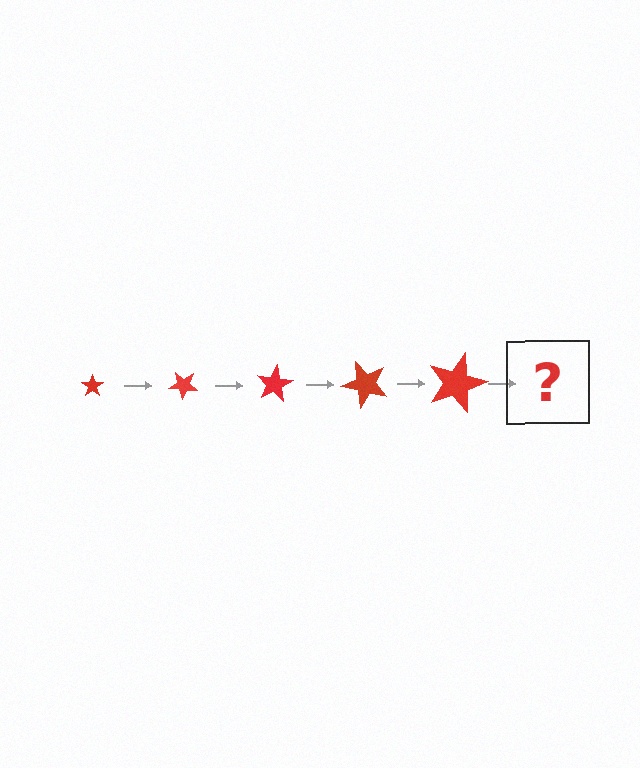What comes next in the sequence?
The next element should be a star, larger than the previous one and rotated 200 degrees from the start.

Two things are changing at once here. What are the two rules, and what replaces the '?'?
The two rules are that the star grows larger each step and it rotates 40 degrees each step. The '?' should be a star, larger than the previous one and rotated 200 degrees from the start.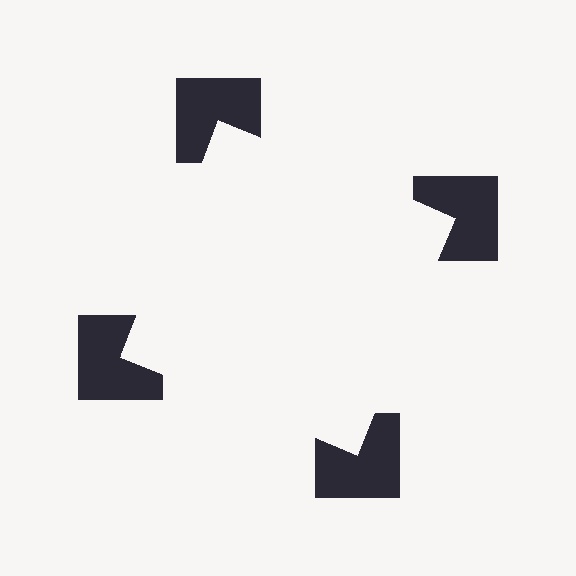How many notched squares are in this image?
There are 4 — one at each vertex of the illusory square.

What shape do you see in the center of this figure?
An illusory square — its edges are inferred from the aligned wedge cuts in the notched squares, not physically drawn.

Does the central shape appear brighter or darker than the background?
It typically appears slightly brighter than the background, even though no actual brightness change is drawn.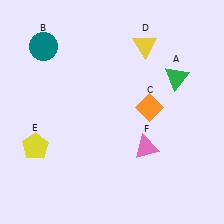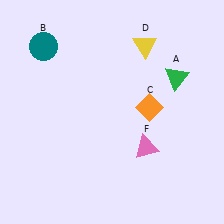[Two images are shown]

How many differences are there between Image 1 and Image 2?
There is 1 difference between the two images.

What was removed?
The yellow pentagon (E) was removed in Image 2.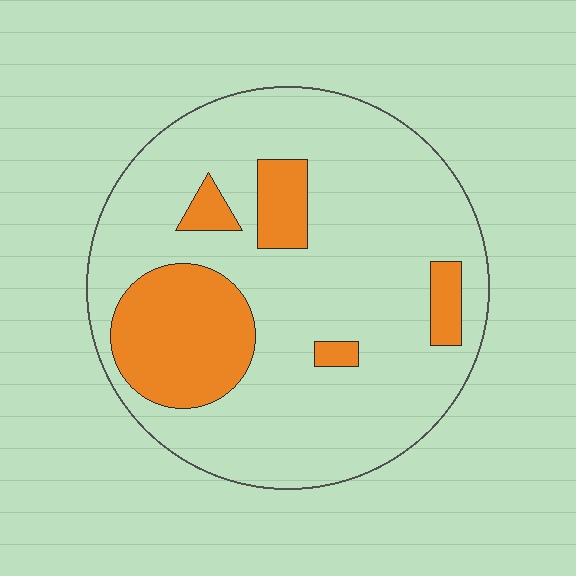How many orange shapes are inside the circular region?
5.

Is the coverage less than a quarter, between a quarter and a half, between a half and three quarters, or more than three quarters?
Less than a quarter.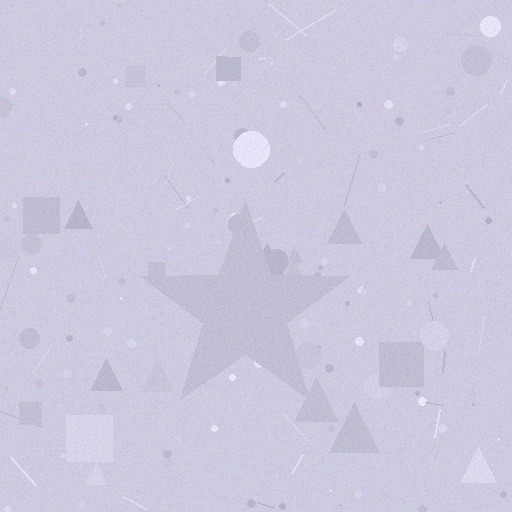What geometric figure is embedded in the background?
A star is embedded in the background.